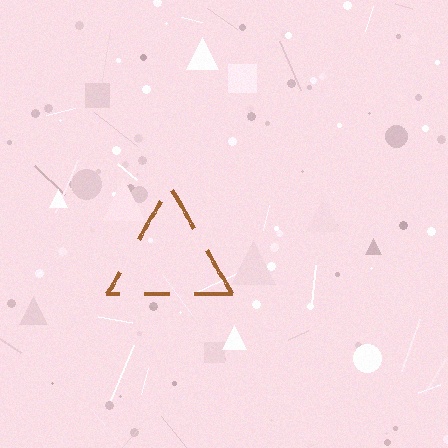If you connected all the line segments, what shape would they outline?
They would outline a triangle.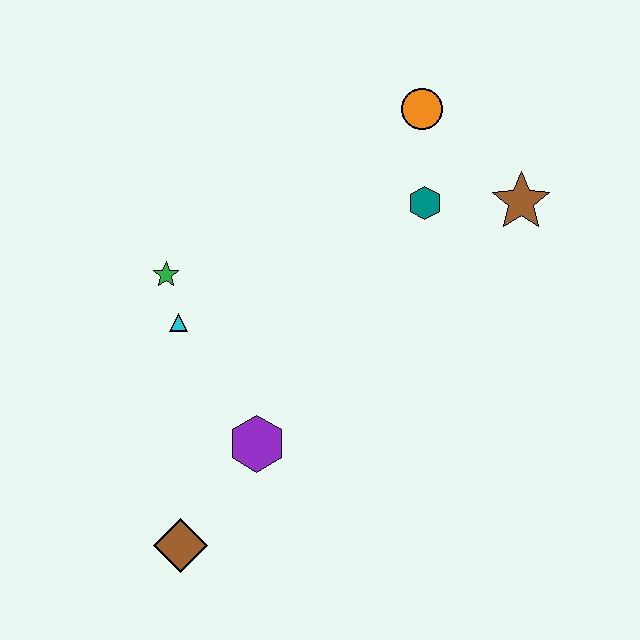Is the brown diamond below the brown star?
Yes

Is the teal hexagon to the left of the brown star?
Yes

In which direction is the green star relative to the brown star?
The green star is to the left of the brown star.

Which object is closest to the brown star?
The teal hexagon is closest to the brown star.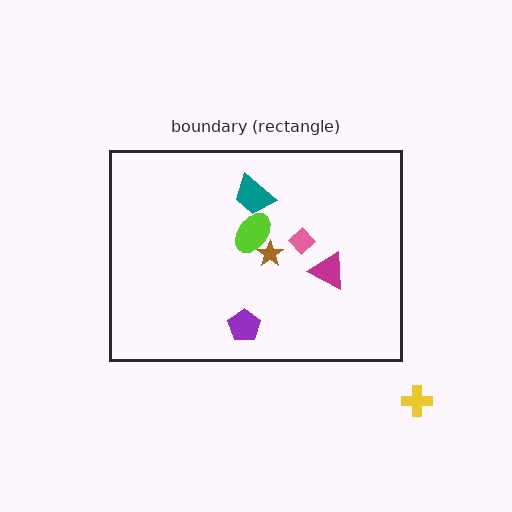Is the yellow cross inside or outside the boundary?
Outside.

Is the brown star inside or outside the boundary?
Inside.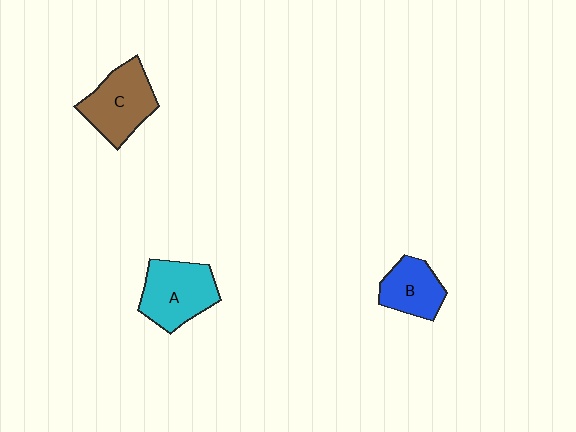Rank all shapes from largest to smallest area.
From largest to smallest: A (cyan), C (brown), B (blue).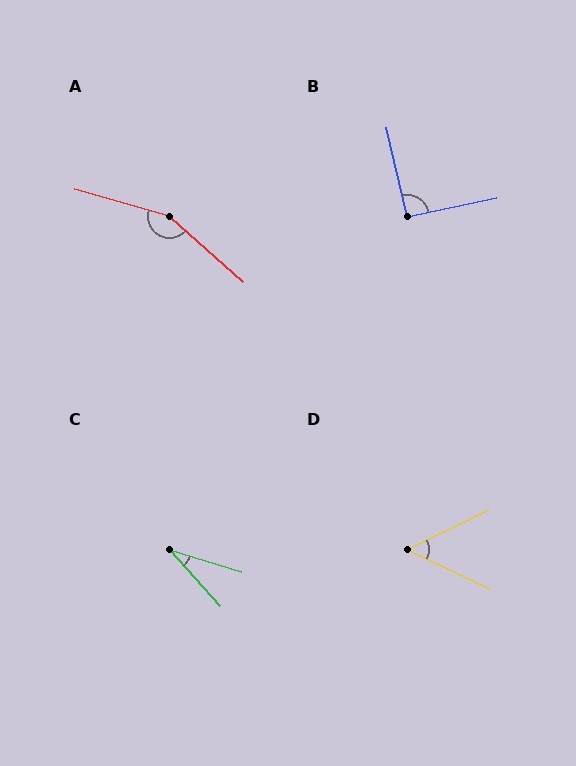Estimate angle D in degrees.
Approximately 51 degrees.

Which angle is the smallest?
C, at approximately 31 degrees.